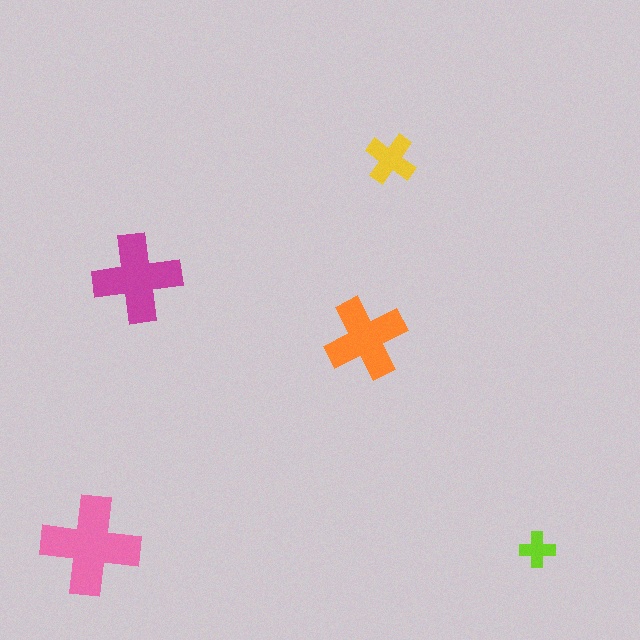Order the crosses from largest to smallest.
the pink one, the magenta one, the orange one, the yellow one, the lime one.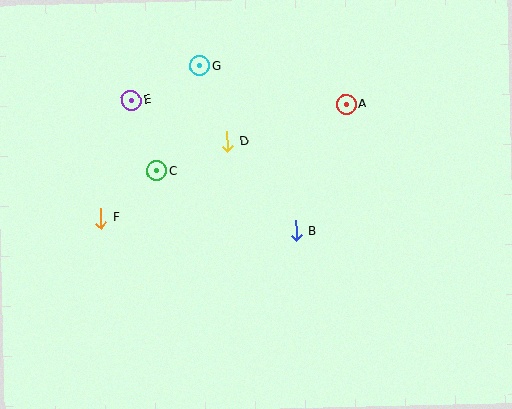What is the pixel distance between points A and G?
The distance between A and G is 152 pixels.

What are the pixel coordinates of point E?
Point E is at (131, 100).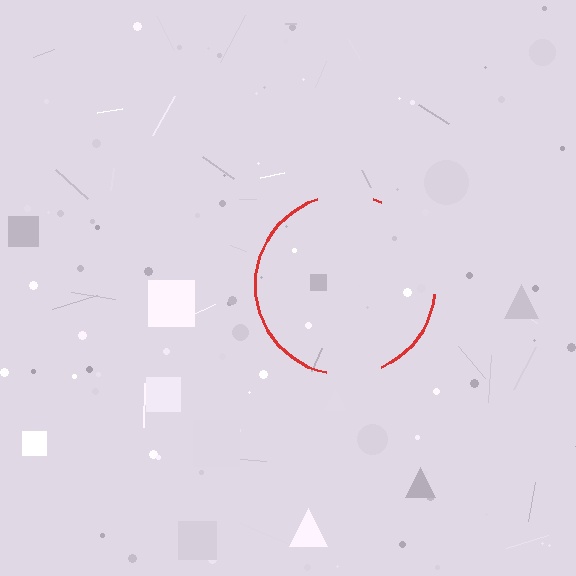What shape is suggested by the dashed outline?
The dashed outline suggests a circle.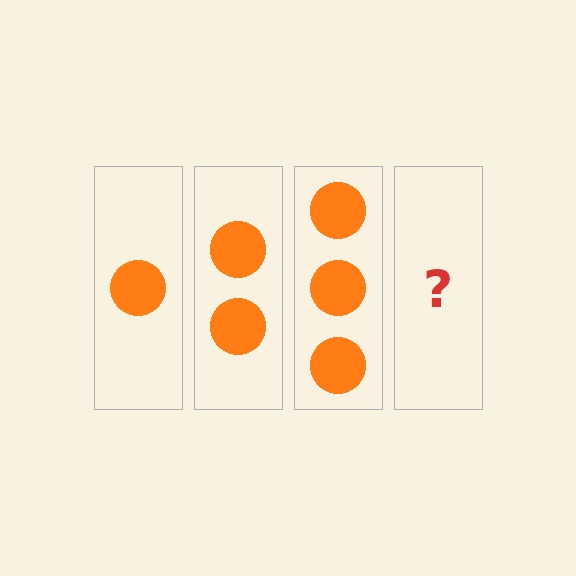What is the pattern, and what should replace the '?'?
The pattern is that each step adds one more circle. The '?' should be 4 circles.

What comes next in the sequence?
The next element should be 4 circles.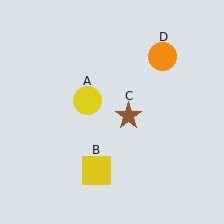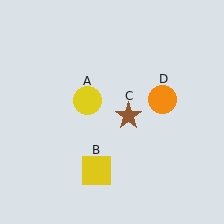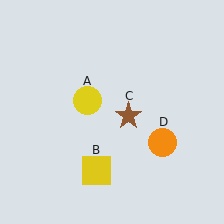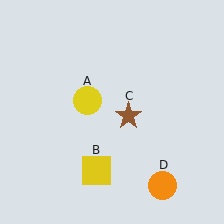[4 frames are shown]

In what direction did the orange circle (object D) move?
The orange circle (object D) moved down.